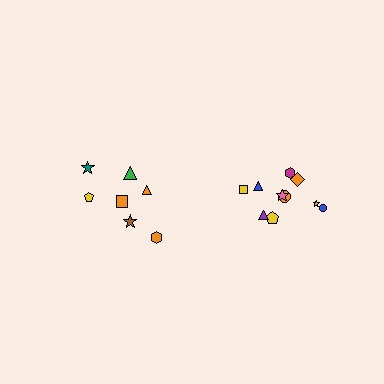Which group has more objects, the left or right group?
The right group.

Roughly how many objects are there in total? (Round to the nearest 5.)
Roughly 15 objects in total.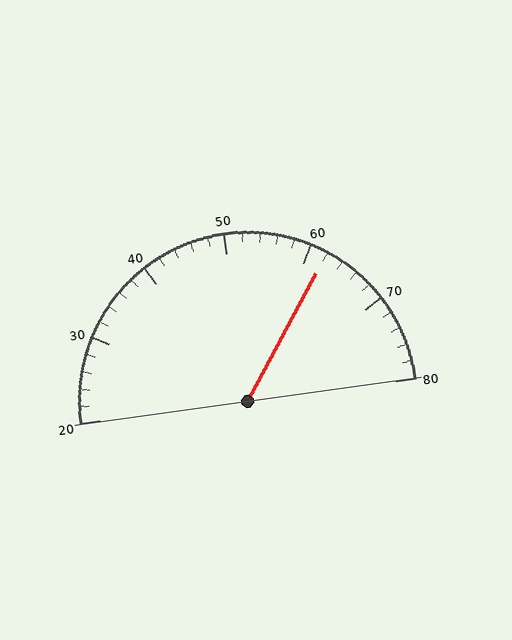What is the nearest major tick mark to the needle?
The nearest major tick mark is 60.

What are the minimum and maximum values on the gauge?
The gauge ranges from 20 to 80.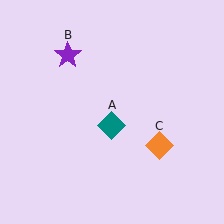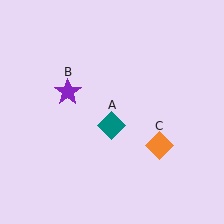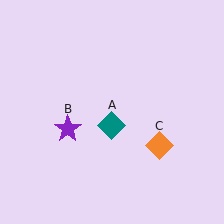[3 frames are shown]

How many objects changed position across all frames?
1 object changed position: purple star (object B).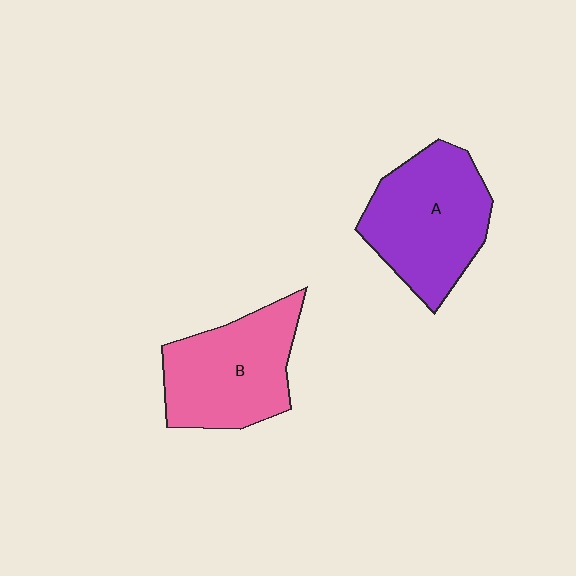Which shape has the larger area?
Shape A (purple).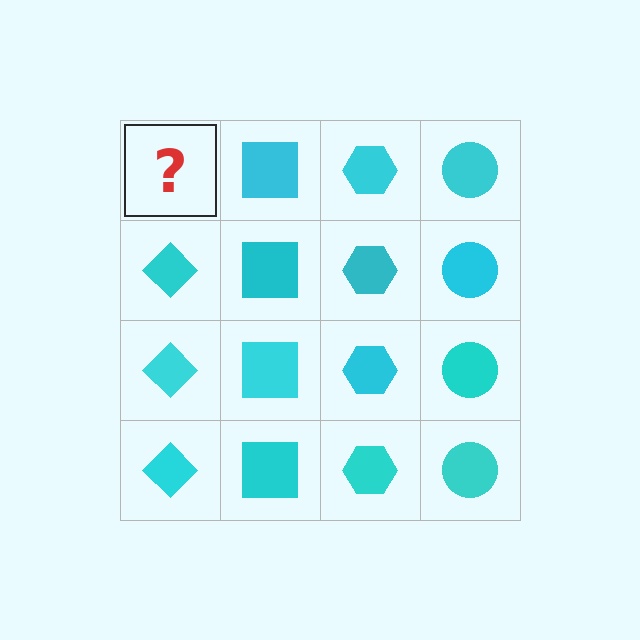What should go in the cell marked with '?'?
The missing cell should contain a cyan diamond.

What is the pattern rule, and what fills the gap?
The rule is that each column has a consistent shape. The gap should be filled with a cyan diamond.